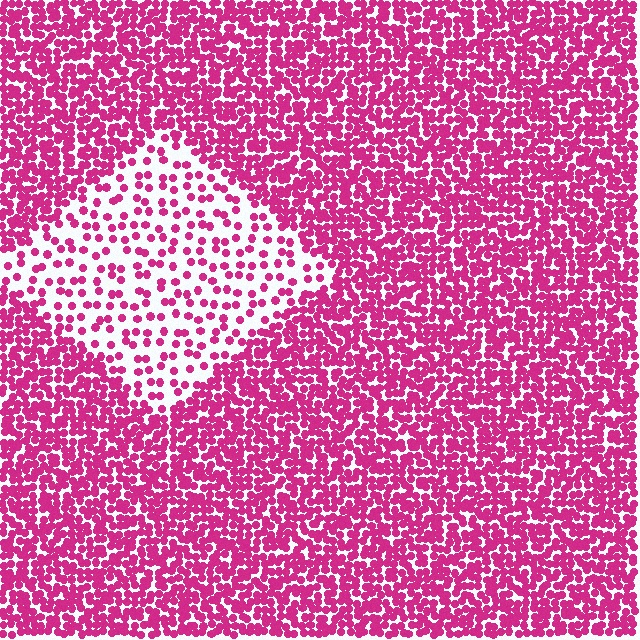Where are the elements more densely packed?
The elements are more densely packed outside the diamond boundary.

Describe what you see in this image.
The image contains small magenta elements arranged at two different densities. A diamond-shaped region is visible where the elements are less densely packed than the surrounding area.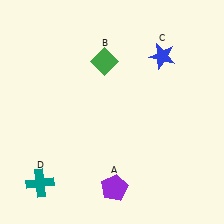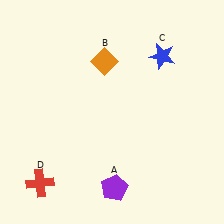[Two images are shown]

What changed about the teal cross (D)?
In Image 1, D is teal. In Image 2, it changed to red.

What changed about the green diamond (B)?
In Image 1, B is green. In Image 2, it changed to orange.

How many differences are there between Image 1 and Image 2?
There are 2 differences between the two images.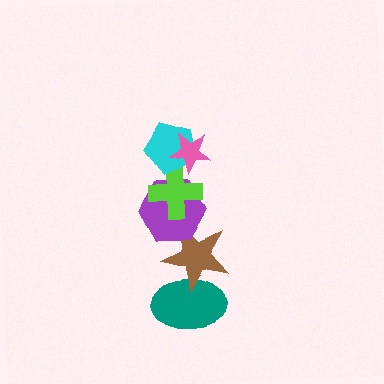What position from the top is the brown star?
The brown star is 5th from the top.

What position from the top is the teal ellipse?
The teal ellipse is 6th from the top.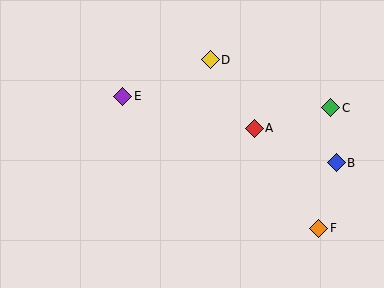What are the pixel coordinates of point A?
Point A is at (254, 128).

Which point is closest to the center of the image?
Point A at (254, 128) is closest to the center.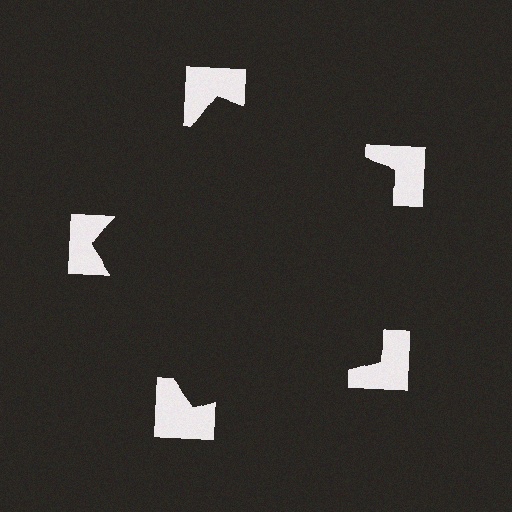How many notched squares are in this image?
There are 5 — one at each vertex of the illusory pentagon.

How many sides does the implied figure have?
5 sides.